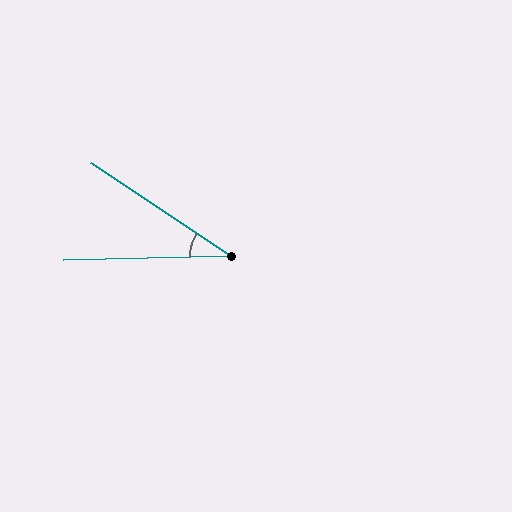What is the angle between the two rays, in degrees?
Approximately 35 degrees.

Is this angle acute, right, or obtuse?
It is acute.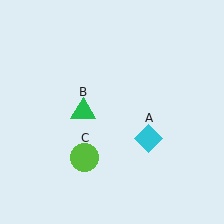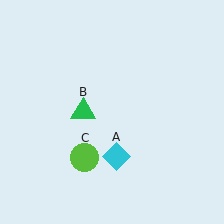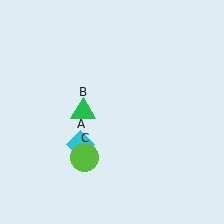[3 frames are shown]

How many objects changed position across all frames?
1 object changed position: cyan diamond (object A).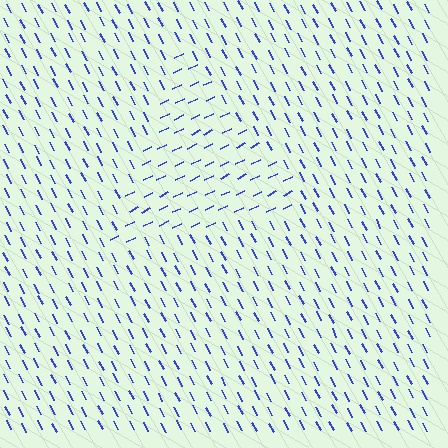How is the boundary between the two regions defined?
The boundary is defined purely by a change in line orientation (approximately 89 degrees difference). All lines are the same color and thickness.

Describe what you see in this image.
The image is filled with small blue line segments. A triangle region in the image has lines oriented differently from the surrounding lines, creating a visible texture boundary.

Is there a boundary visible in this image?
Yes, there is a texture boundary formed by a change in line orientation.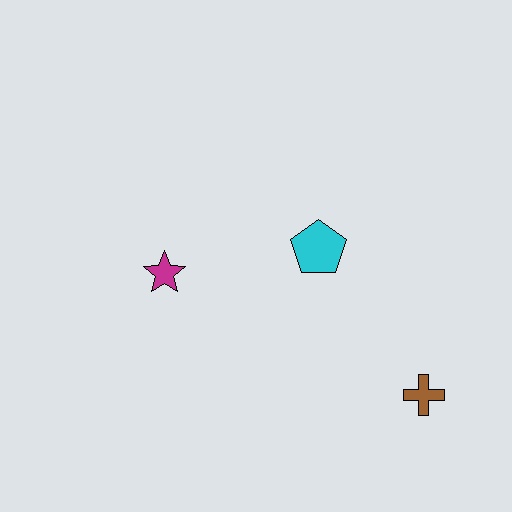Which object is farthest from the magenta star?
The brown cross is farthest from the magenta star.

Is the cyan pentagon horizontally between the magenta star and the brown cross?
Yes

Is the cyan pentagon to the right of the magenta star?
Yes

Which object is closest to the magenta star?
The cyan pentagon is closest to the magenta star.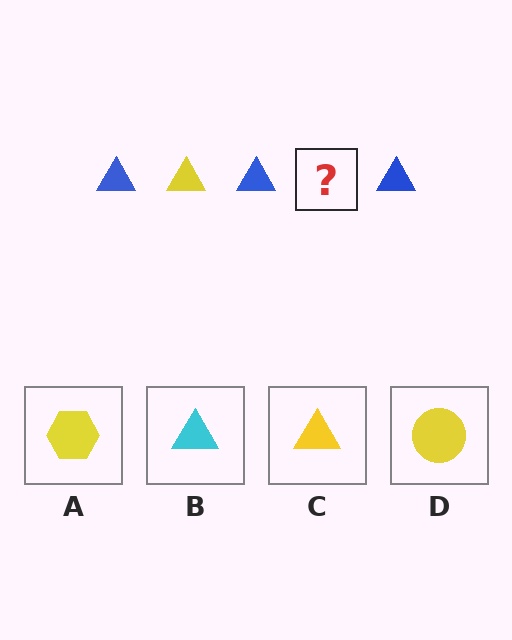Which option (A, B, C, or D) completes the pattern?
C.